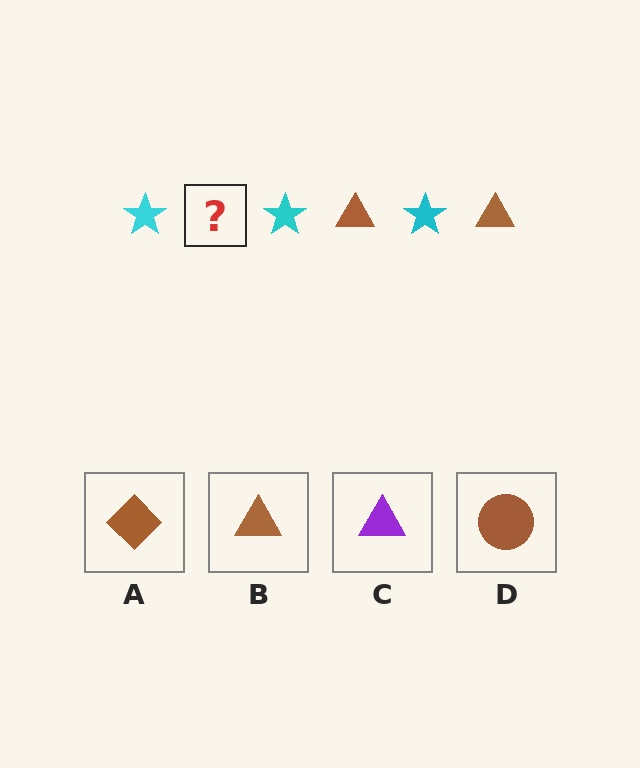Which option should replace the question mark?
Option B.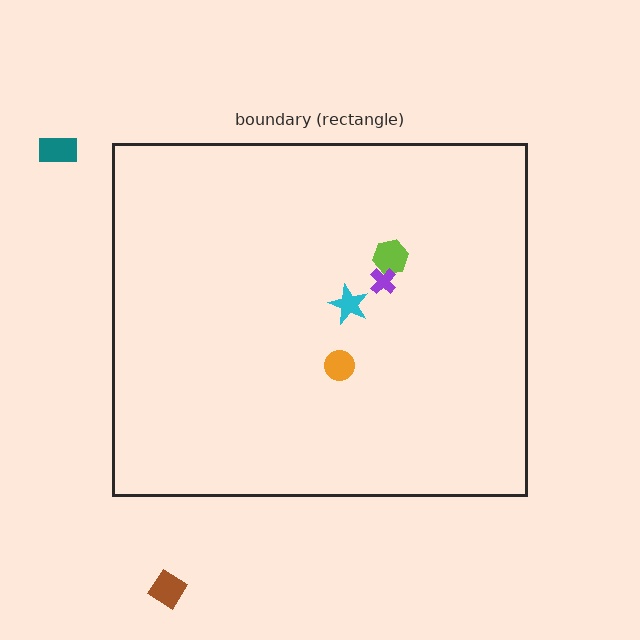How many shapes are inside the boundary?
4 inside, 3 outside.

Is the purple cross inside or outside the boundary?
Inside.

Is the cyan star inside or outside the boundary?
Inside.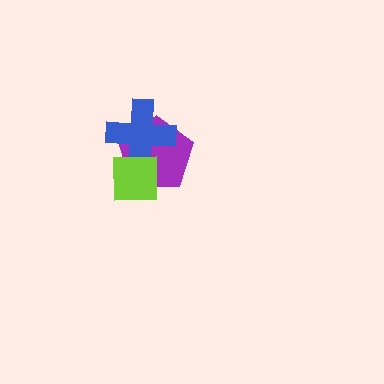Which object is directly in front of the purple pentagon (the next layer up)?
The blue cross is directly in front of the purple pentagon.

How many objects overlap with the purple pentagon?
2 objects overlap with the purple pentagon.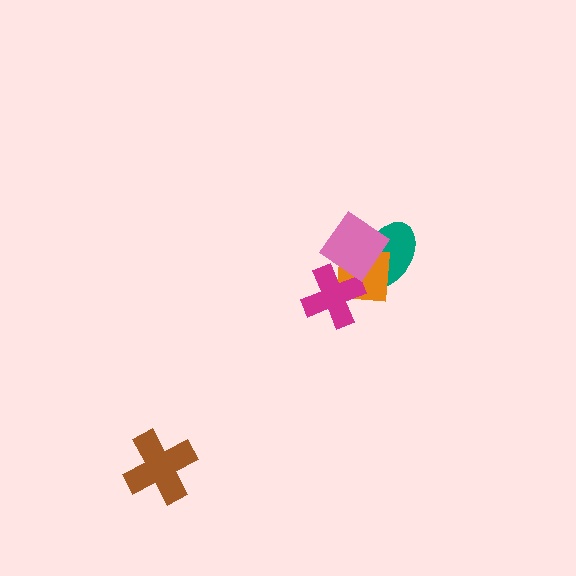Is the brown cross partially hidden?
No, no other shape covers it.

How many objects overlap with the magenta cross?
2 objects overlap with the magenta cross.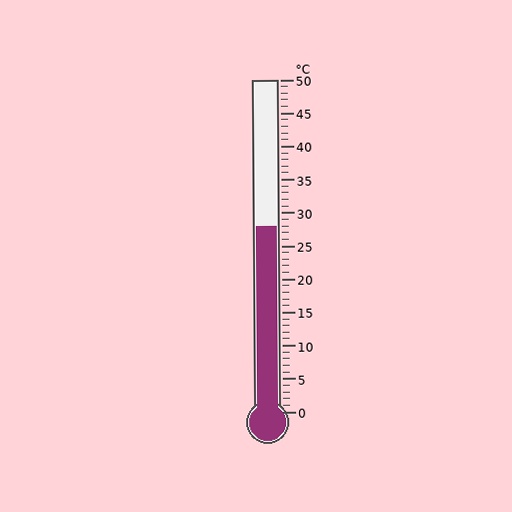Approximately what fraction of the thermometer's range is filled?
The thermometer is filled to approximately 55% of its range.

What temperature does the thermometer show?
The thermometer shows approximately 28°C.